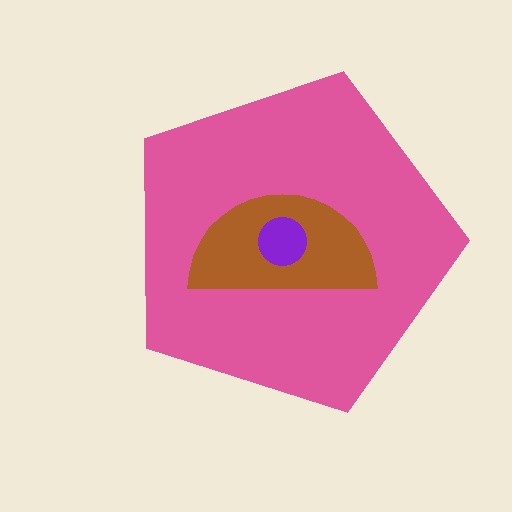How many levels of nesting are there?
3.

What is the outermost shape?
The pink pentagon.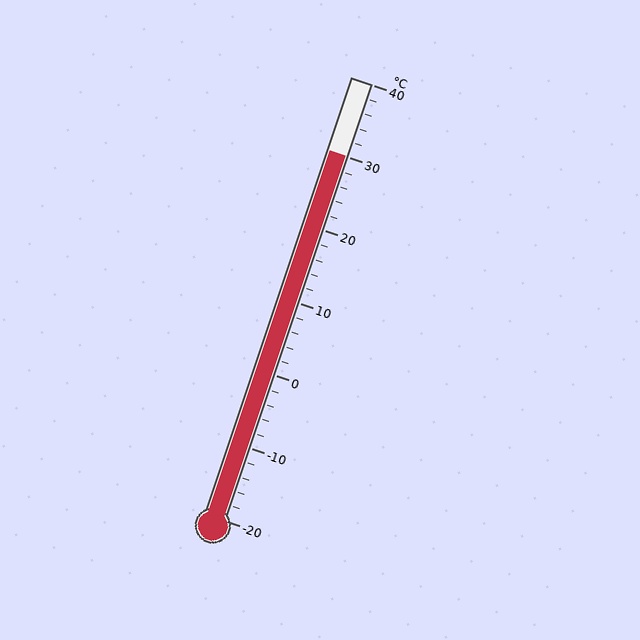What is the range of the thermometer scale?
The thermometer scale ranges from -20°C to 40°C.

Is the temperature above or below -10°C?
The temperature is above -10°C.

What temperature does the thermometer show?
The thermometer shows approximately 30°C.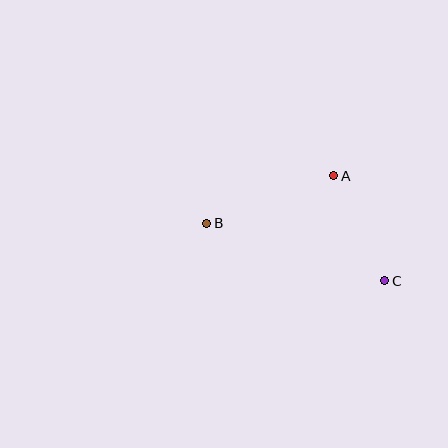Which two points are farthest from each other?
Points B and C are farthest from each other.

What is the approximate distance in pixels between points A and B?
The distance between A and B is approximately 136 pixels.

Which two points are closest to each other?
Points A and C are closest to each other.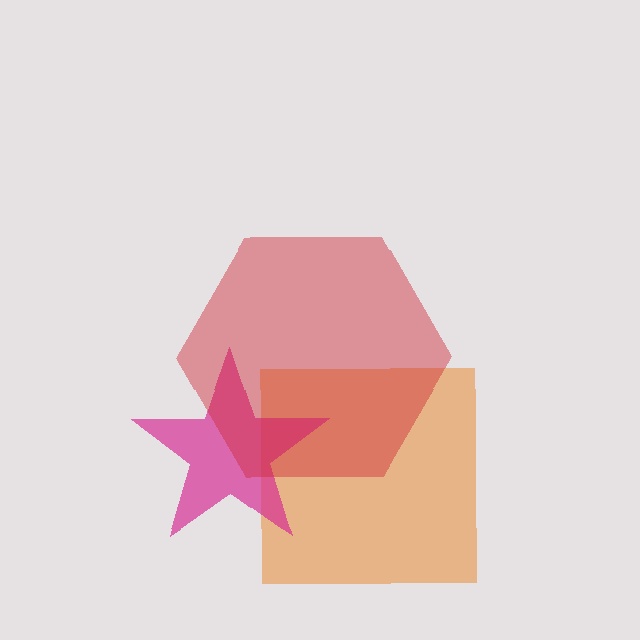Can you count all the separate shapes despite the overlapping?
Yes, there are 3 separate shapes.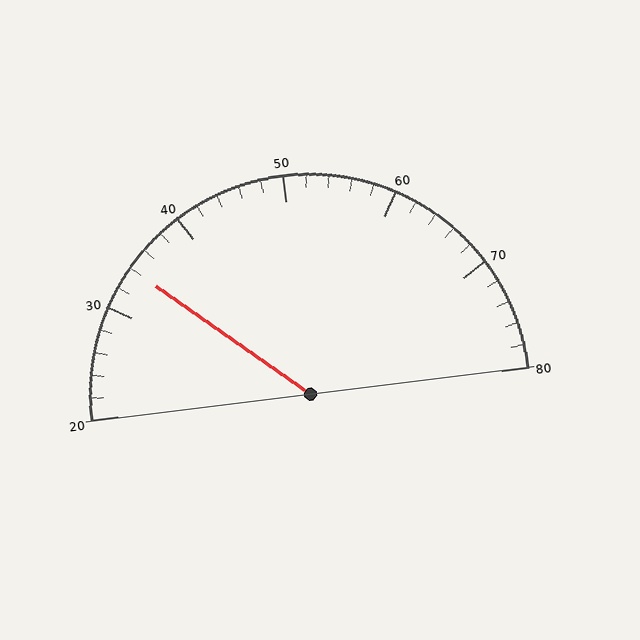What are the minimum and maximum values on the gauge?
The gauge ranges from 20 to 80.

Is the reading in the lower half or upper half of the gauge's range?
The reading is in the lower half of the range (20 to 80).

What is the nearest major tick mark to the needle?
The nearest major tick mark is 30.